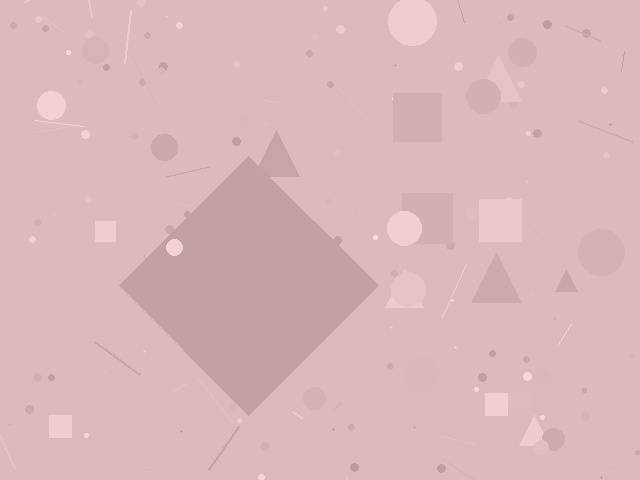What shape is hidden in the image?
A diamond is hidden in the image.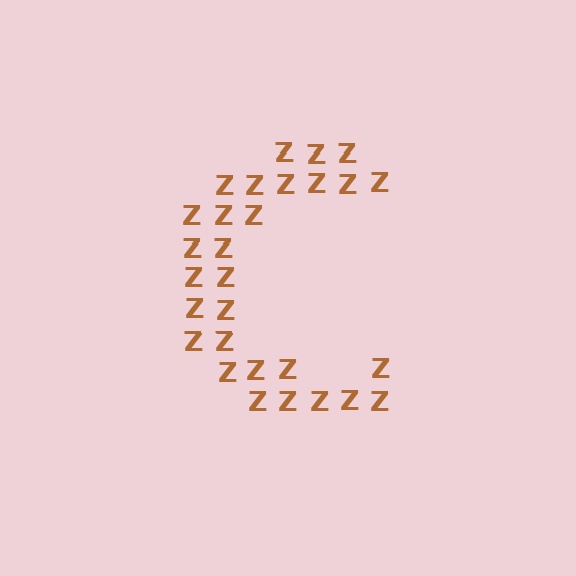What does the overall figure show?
The overall figure shows the letter C.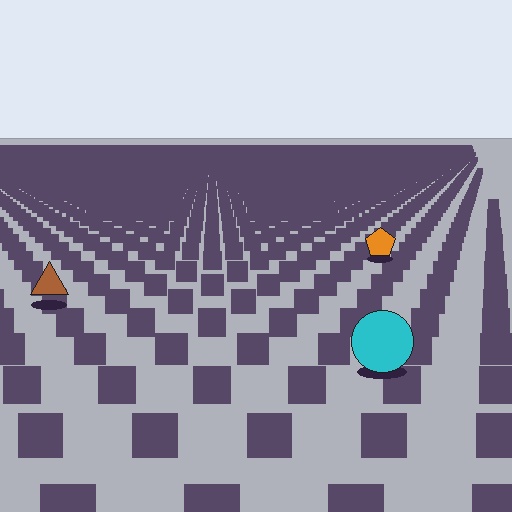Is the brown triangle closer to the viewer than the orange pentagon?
Yes. The brown triangle is closer — you can tell from the texture gradient: the ground texture is coarser near it.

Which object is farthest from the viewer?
The orange pentagon is farthest from the viewer. It appears smaller and the ground texture around it is denser.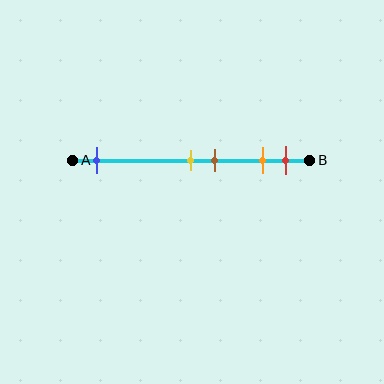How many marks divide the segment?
There are 5 marks dividing the segment.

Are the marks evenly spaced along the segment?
No, the marks are not evenly spaced.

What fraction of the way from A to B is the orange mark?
The orange mark is approximately 80% (0.8) of the way from A to B.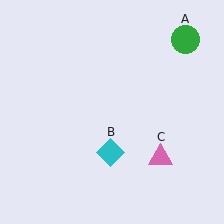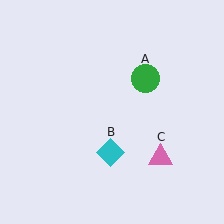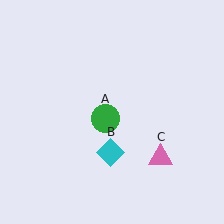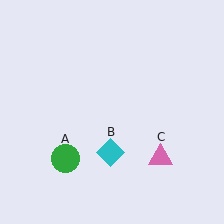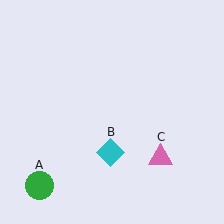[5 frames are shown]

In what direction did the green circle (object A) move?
The green circle (object A) moved down and to the left.